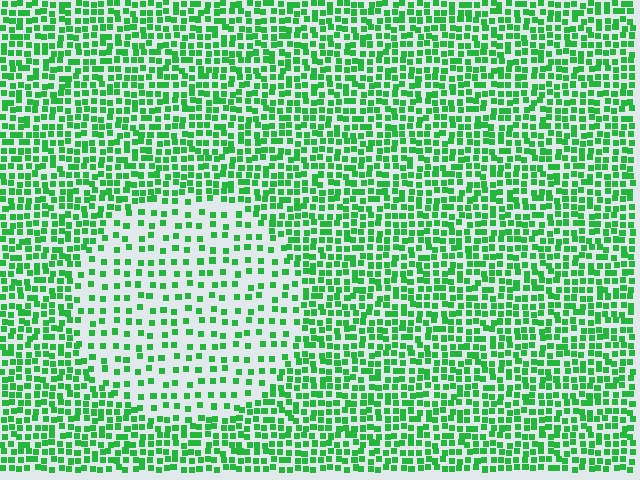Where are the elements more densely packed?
The elements are more densely packed outside the circle boundary.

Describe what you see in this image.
The image contains small green elements arranged at two different densities. A circle-shaped region is visible where the elements are less densely packed than the surrounding area.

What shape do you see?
I see a circle.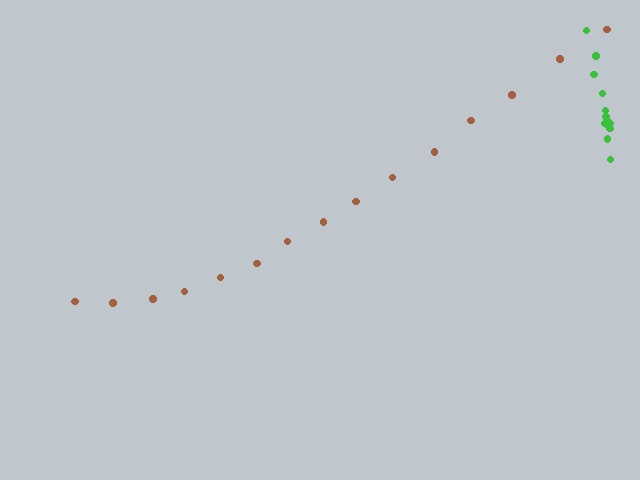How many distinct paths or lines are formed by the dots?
There are 2 distinct paths.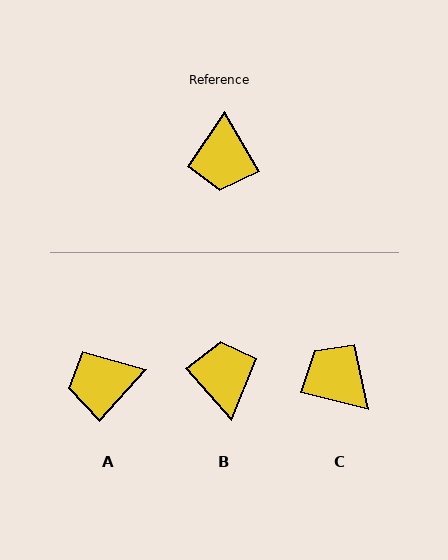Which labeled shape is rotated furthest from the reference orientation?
B, about 168 degrees away.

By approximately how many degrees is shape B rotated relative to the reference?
Approximately 168 degrees clockwise.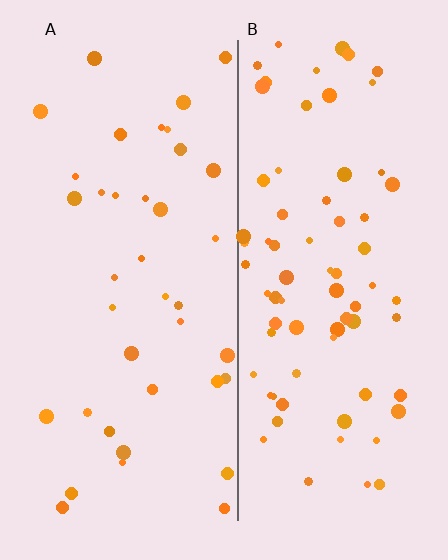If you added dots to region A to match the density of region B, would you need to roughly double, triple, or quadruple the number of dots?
Approximately double.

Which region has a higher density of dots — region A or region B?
B (the right).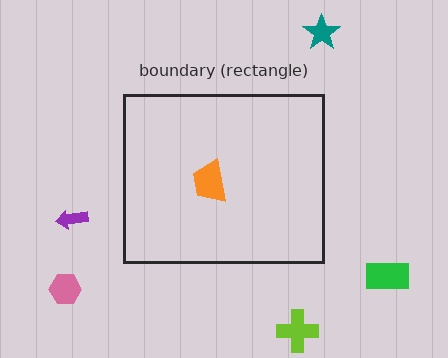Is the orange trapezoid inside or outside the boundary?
Inside.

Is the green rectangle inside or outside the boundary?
Outside.